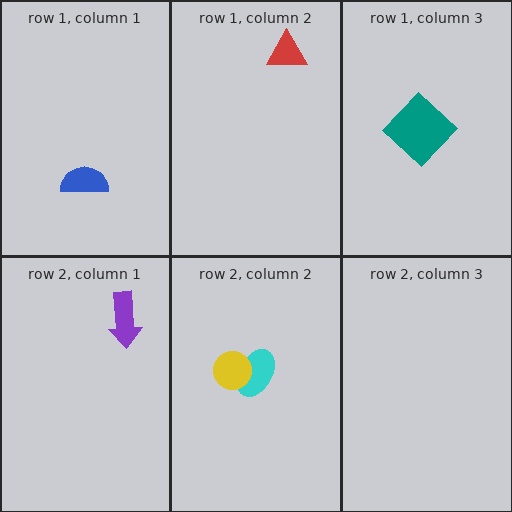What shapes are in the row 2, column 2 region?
The cyan ellipse, the yellow circle.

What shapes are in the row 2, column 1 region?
The purple arrow.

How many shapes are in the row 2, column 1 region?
1.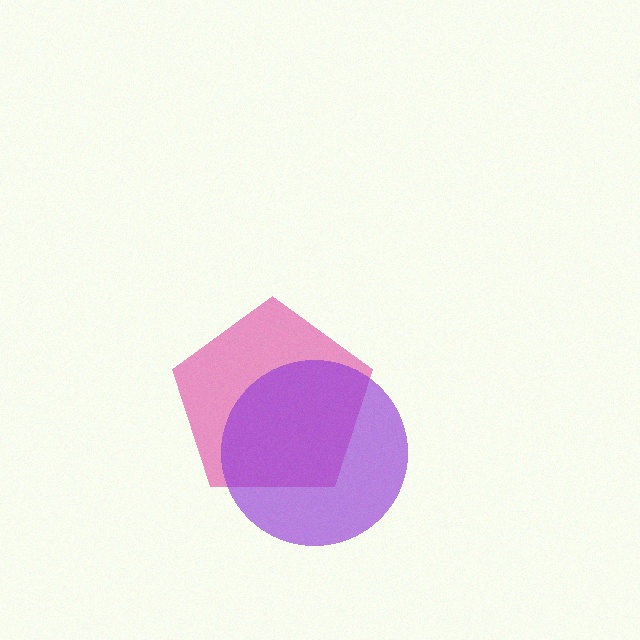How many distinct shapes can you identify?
There are 2 distinct shapes: a magenta pentagon, a purple circle.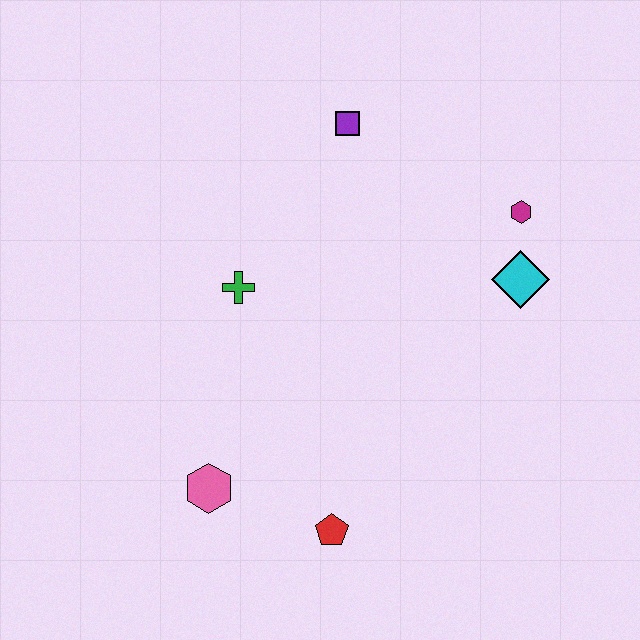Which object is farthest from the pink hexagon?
The magenta hexagon is farthest from the pink hexagon.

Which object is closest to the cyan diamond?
The magenta hexagon is closest to the cyan diamond.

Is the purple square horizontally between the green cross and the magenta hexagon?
Yes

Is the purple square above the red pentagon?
Yes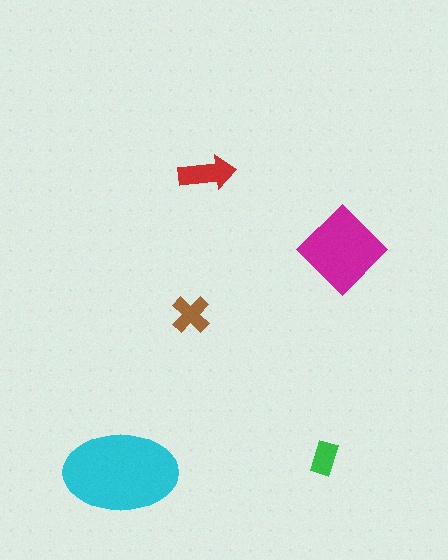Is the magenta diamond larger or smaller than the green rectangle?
Larger.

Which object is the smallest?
The green rectangle.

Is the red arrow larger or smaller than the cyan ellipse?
Smaller.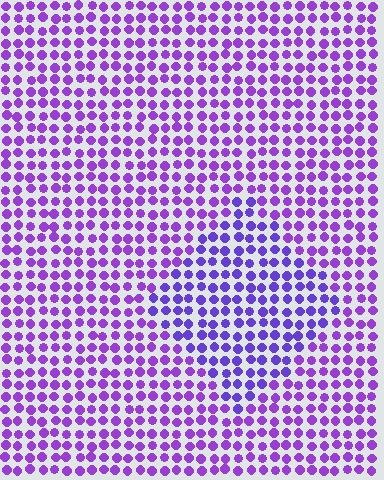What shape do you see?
I see a diamond.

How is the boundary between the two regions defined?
The boundary is defined purely by a slight shift in hue (about 21 degrees). Spacing, size, and orientation are identical on both sides.